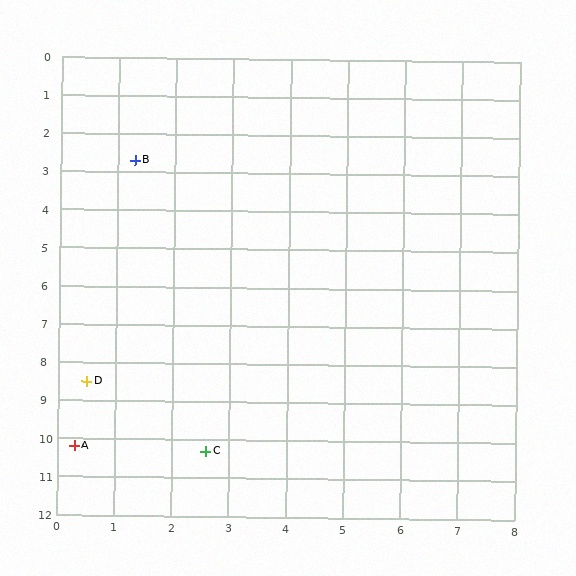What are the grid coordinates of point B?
Point B is at approximately (1.3, 2.7).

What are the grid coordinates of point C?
Point C is at approximately (2.6, 10.3).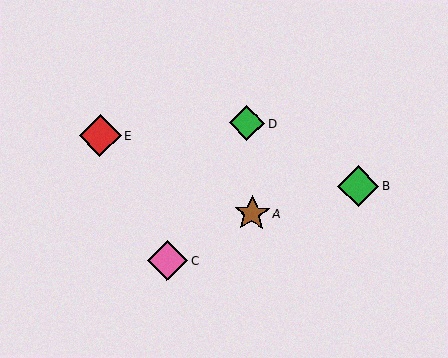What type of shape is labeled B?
Shape B is a green diamond.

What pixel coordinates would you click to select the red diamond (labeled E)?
Click at (100, 135) to select the red diamond E.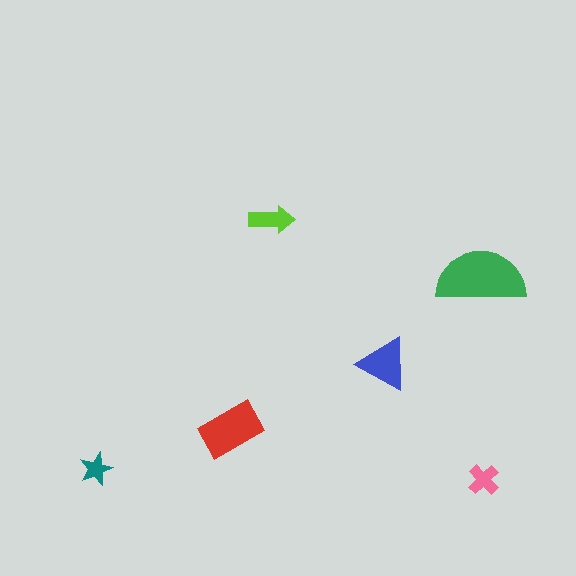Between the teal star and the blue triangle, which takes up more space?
The blue triangle.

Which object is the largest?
The green semicircle.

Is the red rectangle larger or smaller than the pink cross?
Larger.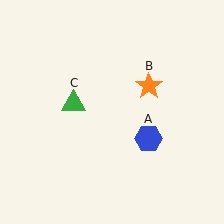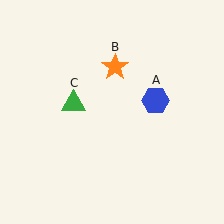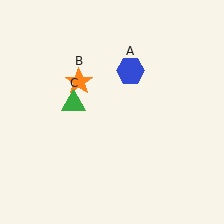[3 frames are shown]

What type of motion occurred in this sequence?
The blue hexagon (object A), orange star (object B) rotated counterclockwise around the center of the scene.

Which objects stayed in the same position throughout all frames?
Green triangle (object C) remained stationary.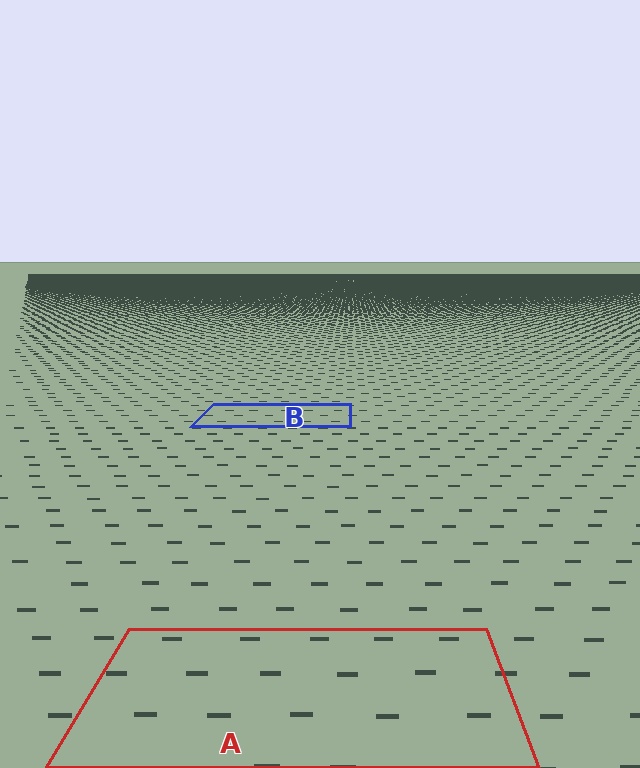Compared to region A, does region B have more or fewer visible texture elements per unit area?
Region B has more texture elements per unit area — they are packed more densely because it is farther away.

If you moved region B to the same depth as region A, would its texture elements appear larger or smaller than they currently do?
They would appear larger. At a closer depth, the same texture elements are projected at a bigger on-screen size.